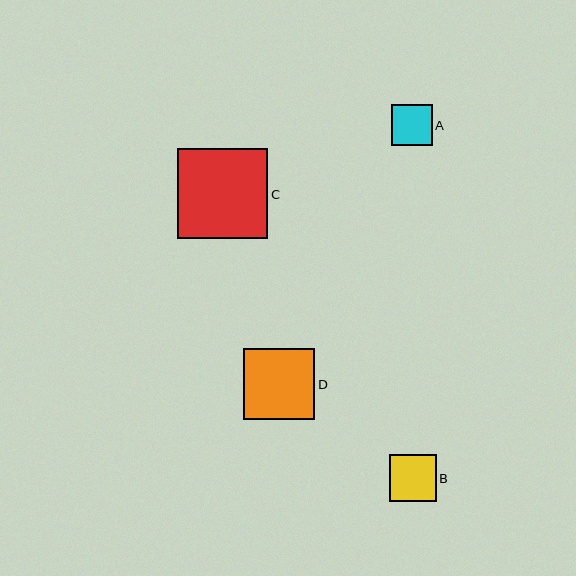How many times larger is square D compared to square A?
Square D is approximately 1.8 times the size of square A.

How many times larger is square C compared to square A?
Square C is approximately 2.2 times the size of square A.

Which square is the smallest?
Square A is the smallest with a size of approximately 41 pixels.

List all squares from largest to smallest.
From largest to smallest: C, D, B, A.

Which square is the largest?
Square C is the largest with a size of approximately 90 pixels.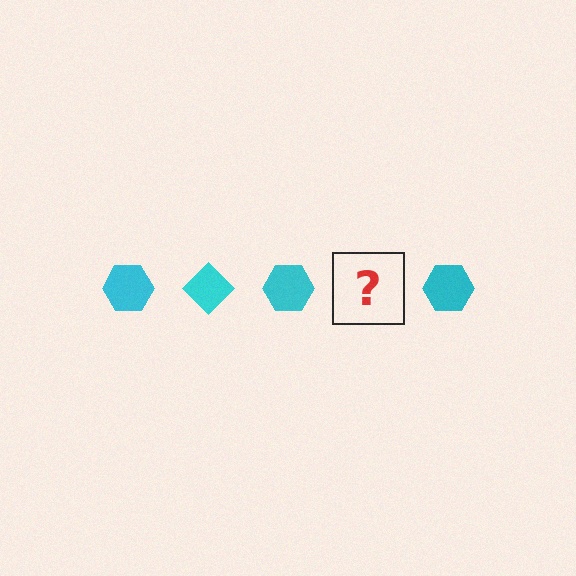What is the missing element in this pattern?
The missing element is a cyan diamond.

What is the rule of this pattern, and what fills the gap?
The rule is that the pattern cycles through hexagon, diamond shapes in cyan. The gap should be filled with a cyan diamond.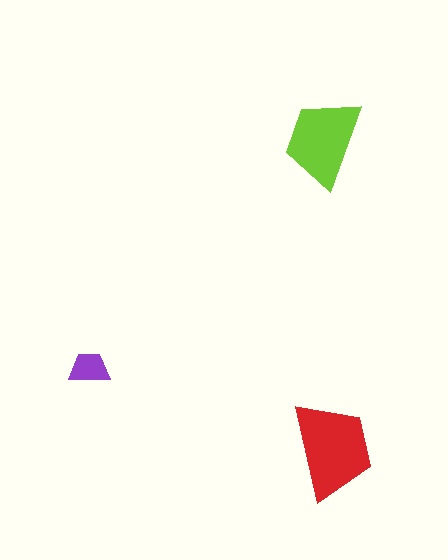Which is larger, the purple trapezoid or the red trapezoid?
The red one.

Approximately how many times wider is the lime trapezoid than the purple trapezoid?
About 2 times wider.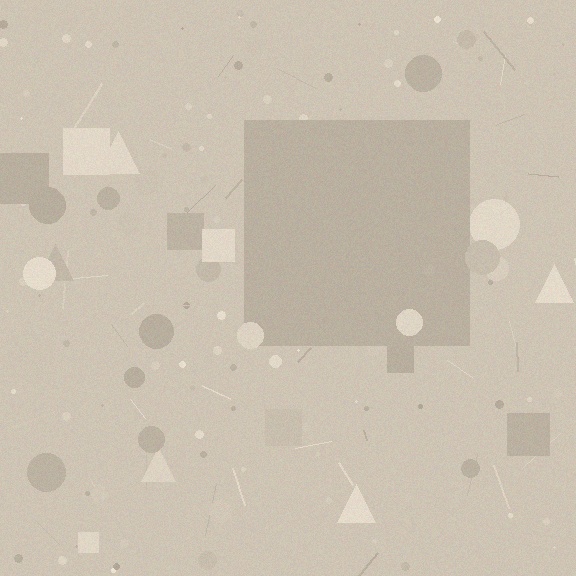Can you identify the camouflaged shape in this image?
The camouflaged shape is a square.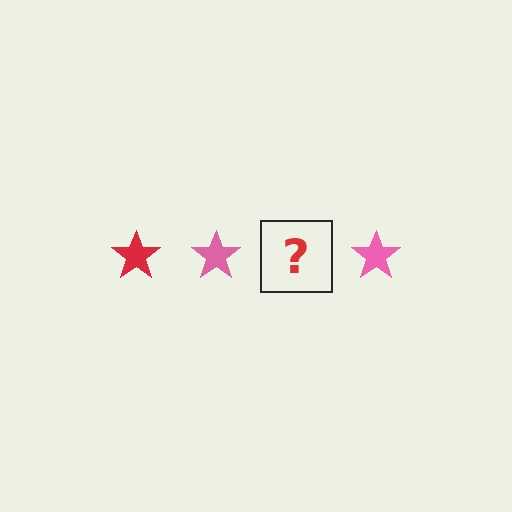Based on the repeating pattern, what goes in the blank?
The blank should be a red star.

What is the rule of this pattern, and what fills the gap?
The rule is that the pattern cycles through red, pink stars. The gap should be filled with a red star.